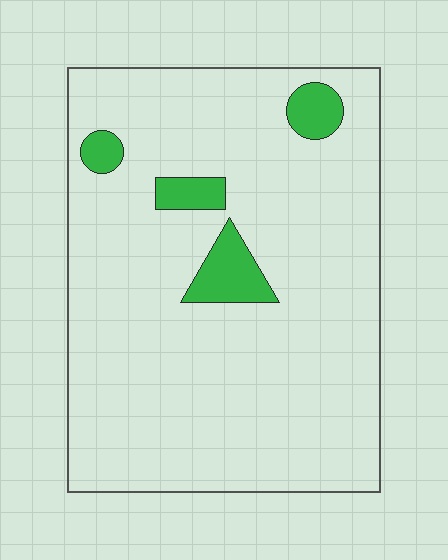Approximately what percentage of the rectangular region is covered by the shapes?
Approximately 10%.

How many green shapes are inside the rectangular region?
4.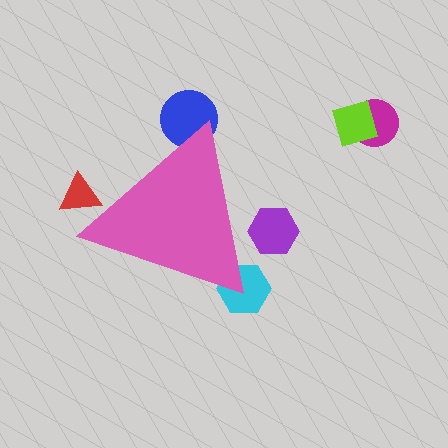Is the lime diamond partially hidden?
No, the lime diamond is fully visible.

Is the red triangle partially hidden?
Yes, the red triangle is partially hidden behind the pink triangle.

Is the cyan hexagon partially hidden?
Yes, the cyan hexagon is partially hidden behind the pink triangle.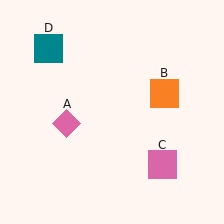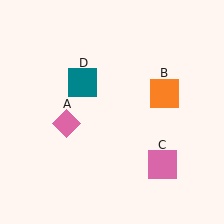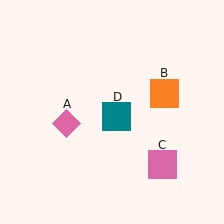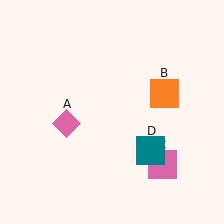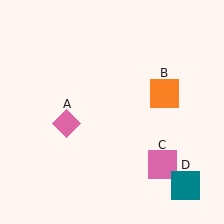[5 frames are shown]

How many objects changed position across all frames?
1 object changed position: teal square (object D).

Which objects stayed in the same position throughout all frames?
Pink diamond (object A) and orange square (object B) and pink square (object C) remained stationary.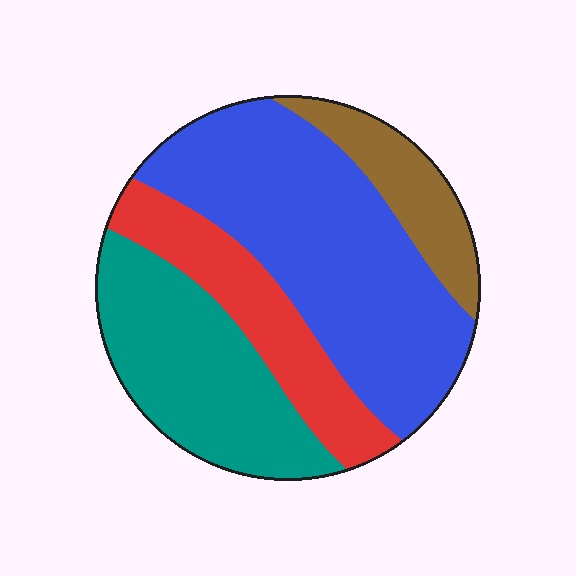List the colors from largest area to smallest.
From largest to smallest: blue, teal, red, brown.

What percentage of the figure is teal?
Teal takes up about one quarter (1/4) of the figure.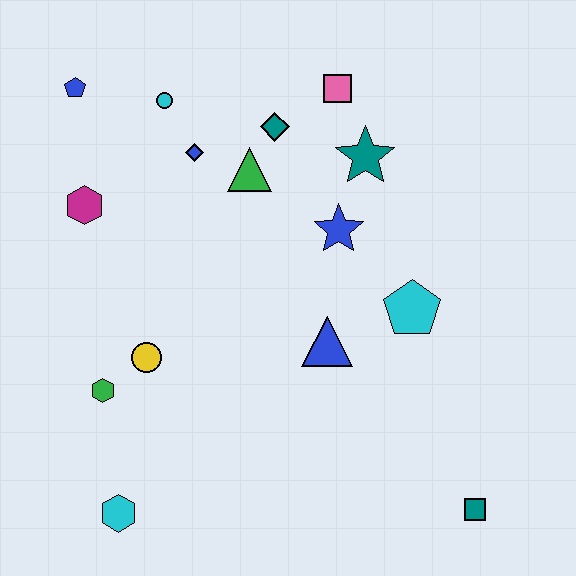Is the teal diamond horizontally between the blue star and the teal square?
No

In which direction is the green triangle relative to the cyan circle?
The green triangle is to the right of the cyan circle.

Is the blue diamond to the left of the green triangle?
Yes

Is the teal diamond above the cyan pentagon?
Yes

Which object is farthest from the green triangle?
The teal square is farthest from the green triangle.